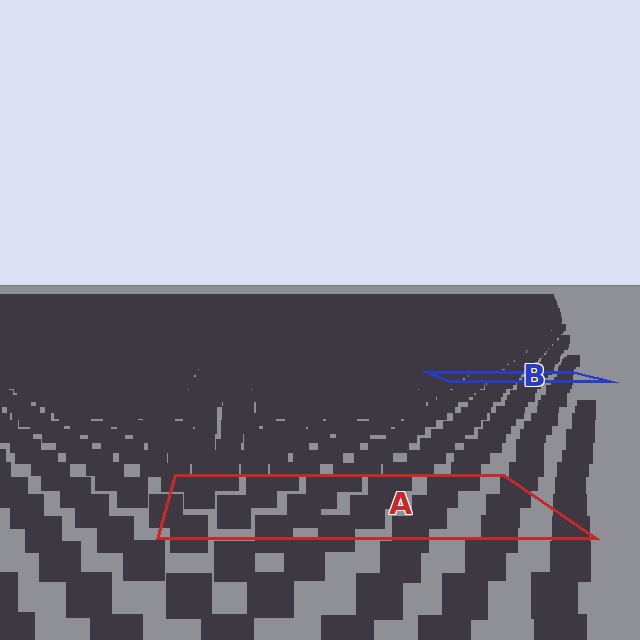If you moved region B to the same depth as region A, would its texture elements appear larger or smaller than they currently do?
They would appear larger. At a closer depth, the same texture elements are projected at a bigger on-screen size.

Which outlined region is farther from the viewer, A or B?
Region B is farther from the viewer — the texture elements inside it appear smaller and more densely packed.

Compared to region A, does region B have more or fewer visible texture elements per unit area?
Region B has more texture elements per unit area — they are packed more densely because it is farther away.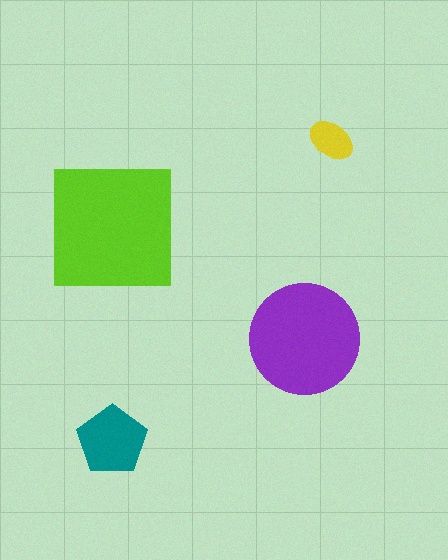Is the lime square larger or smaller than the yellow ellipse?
Larger.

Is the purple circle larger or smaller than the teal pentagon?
Larger.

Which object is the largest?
The lime square.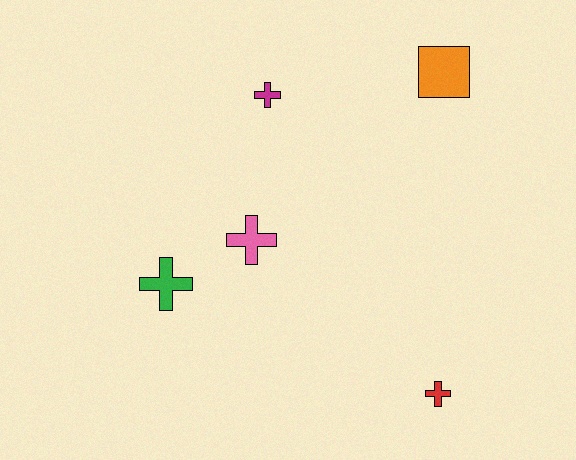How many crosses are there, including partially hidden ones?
There are 4 crosses.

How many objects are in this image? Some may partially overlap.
There are 5 objects.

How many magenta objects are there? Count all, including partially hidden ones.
There is 1 magenta object.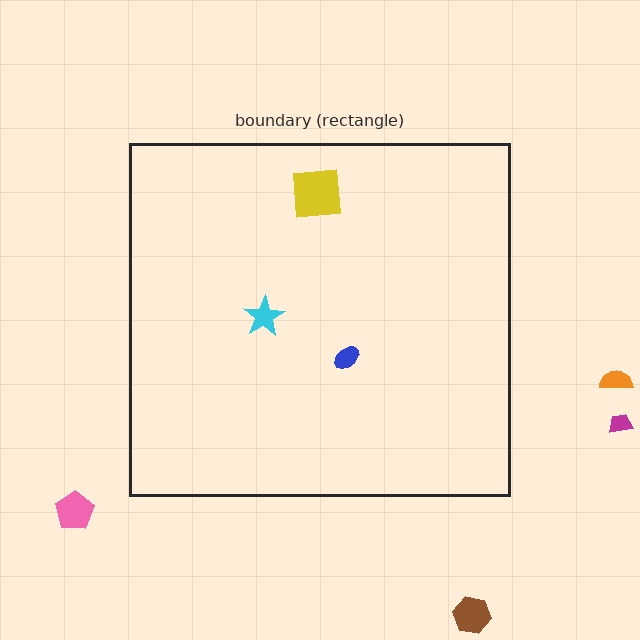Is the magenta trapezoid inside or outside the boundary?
Outside.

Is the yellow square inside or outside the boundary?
Inside.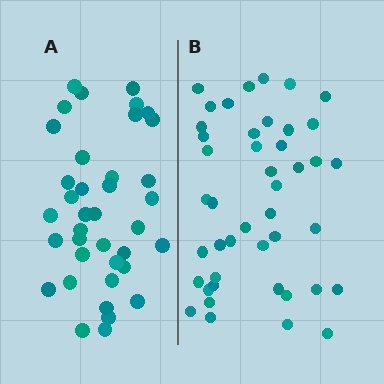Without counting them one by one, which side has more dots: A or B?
Region B (the right region) has more dots.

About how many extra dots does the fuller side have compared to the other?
Region B has about 6 more dots than region A.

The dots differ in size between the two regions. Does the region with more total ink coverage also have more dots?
No. Region A has more total ink coverage because its dots are larger, but region B actually contains more individual dots. Total area can be misleading — the number of items is what matters here.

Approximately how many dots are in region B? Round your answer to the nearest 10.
About 40 dots. (The exact count is 44, which rounds to 40.)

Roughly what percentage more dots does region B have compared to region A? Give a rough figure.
About 15% more.